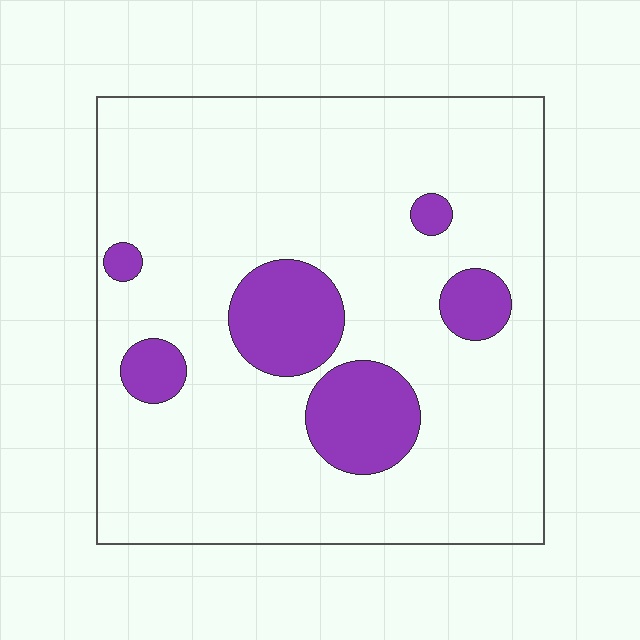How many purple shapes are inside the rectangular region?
6.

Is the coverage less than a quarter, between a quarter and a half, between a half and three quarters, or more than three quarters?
Less than a quarter.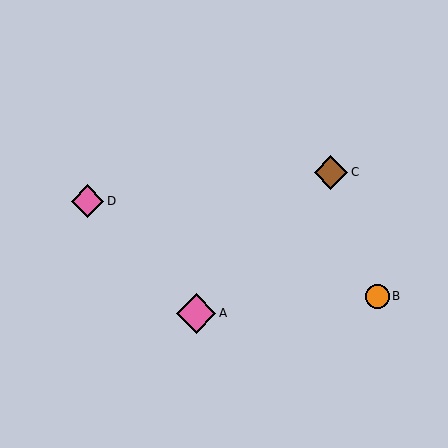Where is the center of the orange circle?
The center of the orange circle is at (377, 296).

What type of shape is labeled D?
Shape D is a pink diamond.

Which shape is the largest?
The pink diamond (labeled A) is the largest.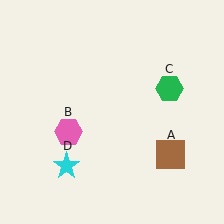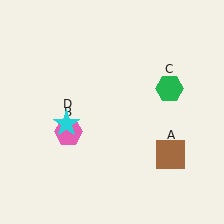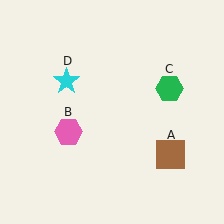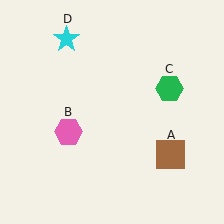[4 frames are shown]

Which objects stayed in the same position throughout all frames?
Brown square (object A) and pink hexagon (object B) and green hexagon (object C) remained stationary.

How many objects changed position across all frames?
1 object changed position: cyan star (object D).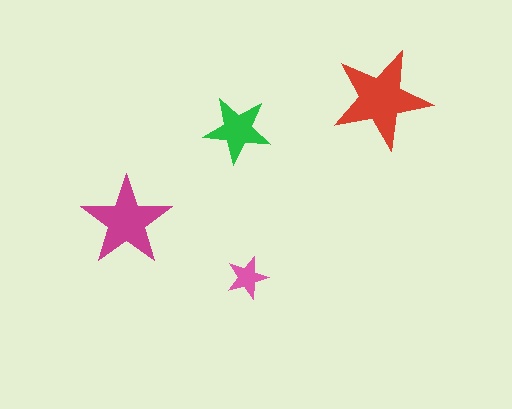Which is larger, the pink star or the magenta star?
The magenta one.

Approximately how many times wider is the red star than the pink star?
About 2.5 times wider.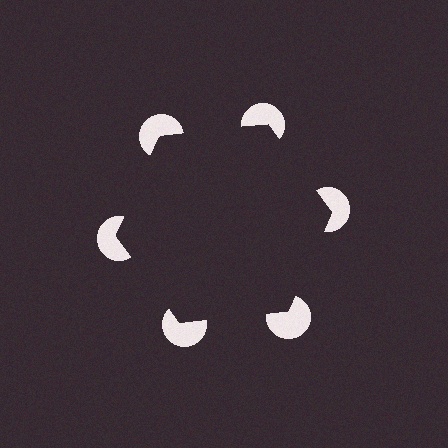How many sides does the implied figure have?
6 sides.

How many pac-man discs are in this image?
There are 6 — one at each vertex of the illusory hexagon.